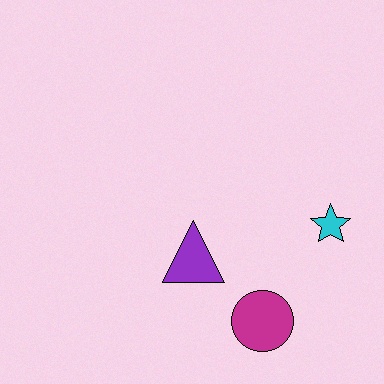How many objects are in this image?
There are 3 objects.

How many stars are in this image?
There is 1 star.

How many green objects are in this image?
There are no green objects.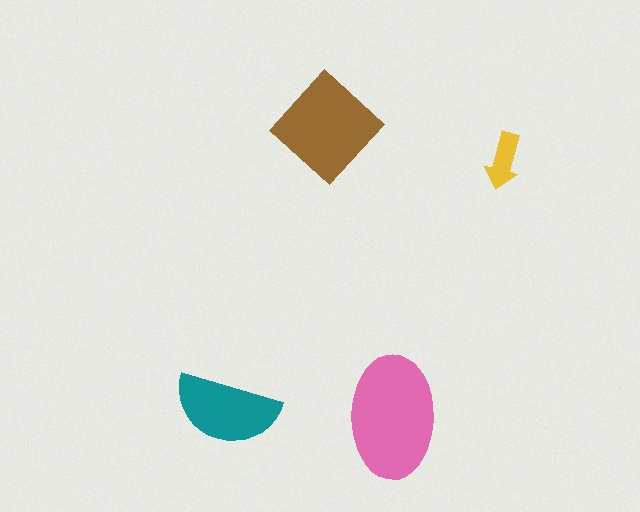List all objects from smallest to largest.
The yellow arrow, the teal semicircle, the brown diamond, the pink ellipse.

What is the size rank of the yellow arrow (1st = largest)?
4th.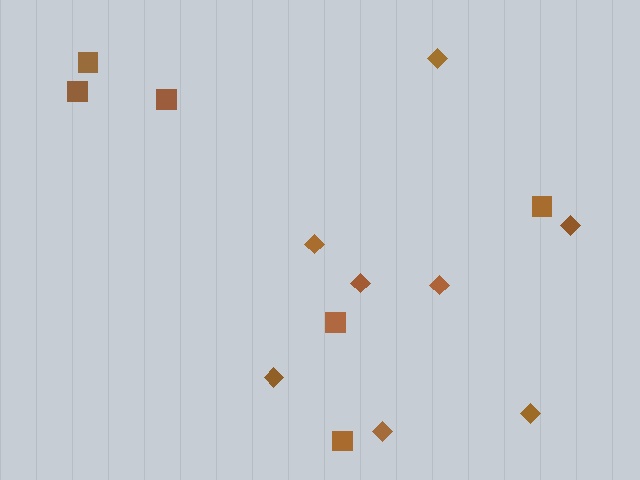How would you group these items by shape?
There are 2 groups: one group of squares (6) and one group of diamonds (8).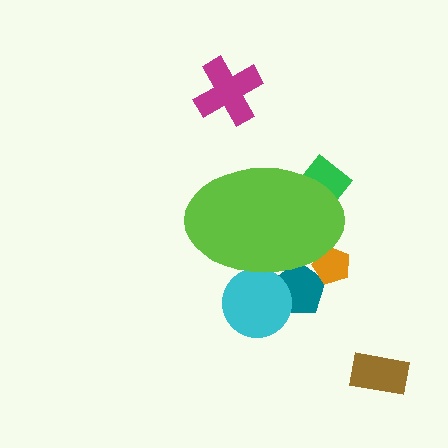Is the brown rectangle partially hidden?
No, the brown rectangle is fully visible.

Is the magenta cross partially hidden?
No, the magenta cross is fully visible.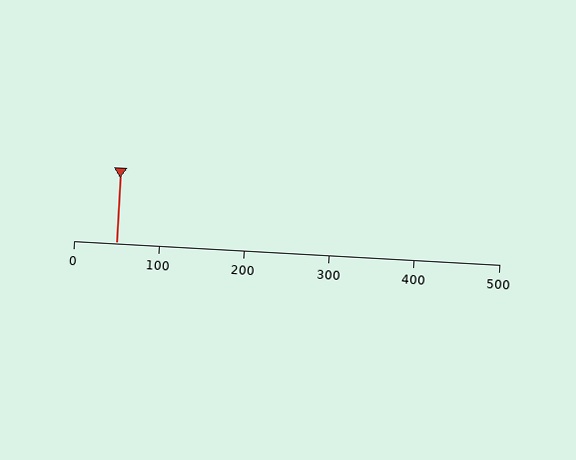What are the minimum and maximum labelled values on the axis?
The axis runs from 0 to 500.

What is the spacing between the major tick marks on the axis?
The major ticks are spaced 100 apart.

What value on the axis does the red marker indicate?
The marker indicates approximately 50.